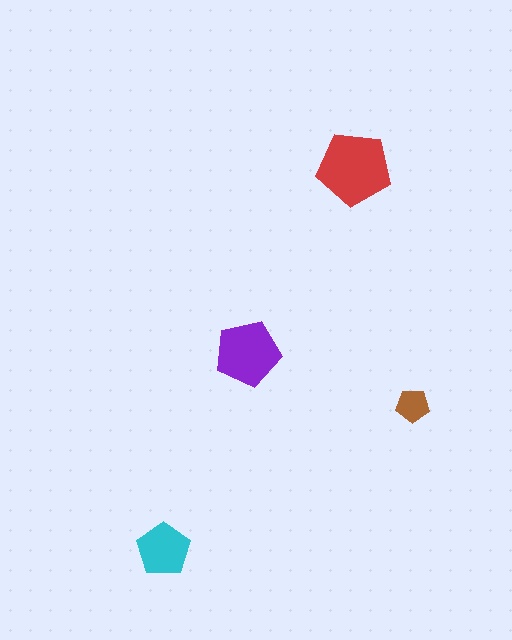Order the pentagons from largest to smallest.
the red one, the purple one, the cyan one, the brown one.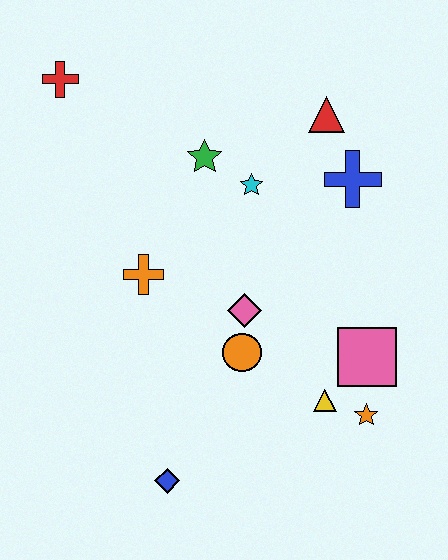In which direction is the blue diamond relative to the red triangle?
The blue diamond is below the red triangle.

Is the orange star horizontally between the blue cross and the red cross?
No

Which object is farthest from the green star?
The blue diamond is farthest from the green star.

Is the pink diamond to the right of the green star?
Yes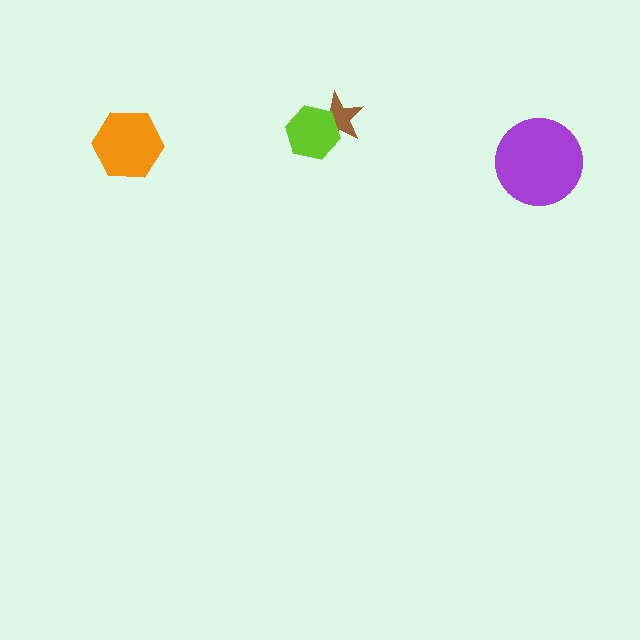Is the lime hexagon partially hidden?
No, no other shape covers it.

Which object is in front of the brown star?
The lime hexagon is in front of the brown star.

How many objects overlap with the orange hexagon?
0 objects overlap with the orange hexagon.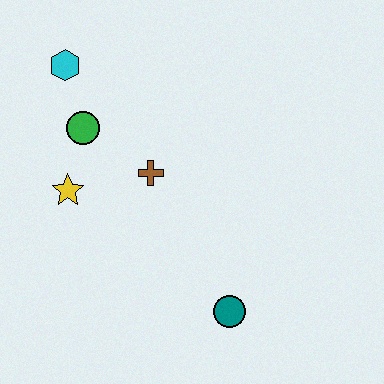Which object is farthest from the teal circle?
The cyan hexagon is farthest from the teal circle.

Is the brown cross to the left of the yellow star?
No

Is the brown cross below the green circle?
Yes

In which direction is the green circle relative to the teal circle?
The green circle is above the teal circle.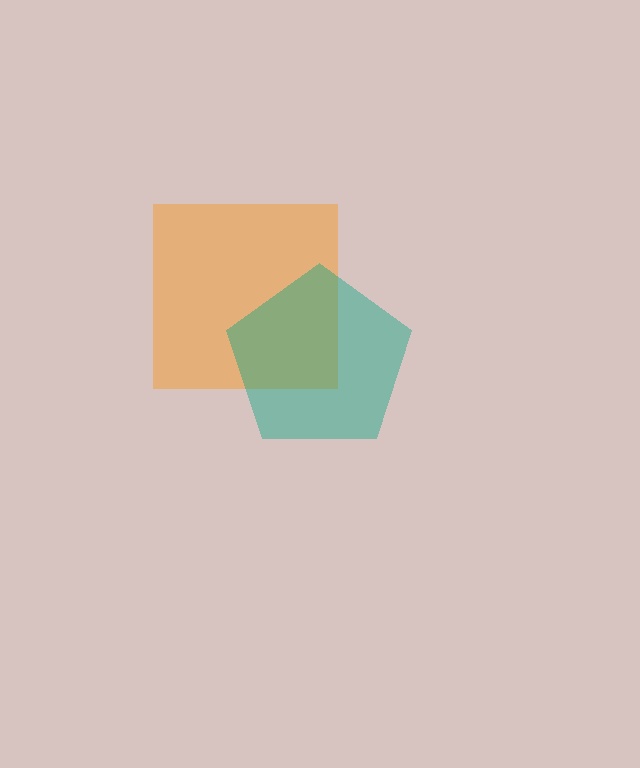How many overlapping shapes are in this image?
There are 2 overlapping shapes in the image.